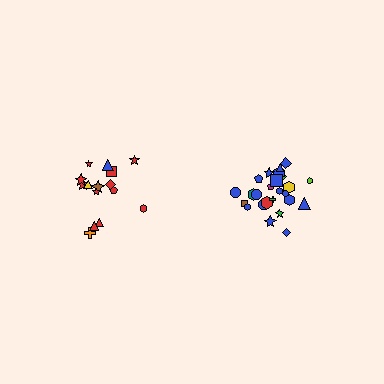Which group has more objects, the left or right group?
The right group.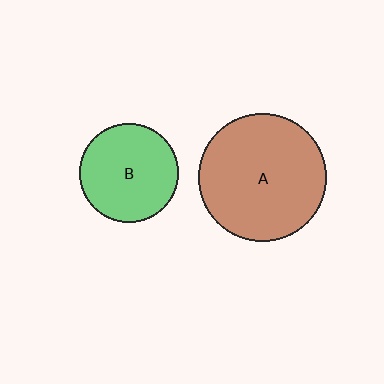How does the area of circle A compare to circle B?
Approximately 1.7 times.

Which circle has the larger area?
Circle A (brown).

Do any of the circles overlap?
No, none of the circles overlap.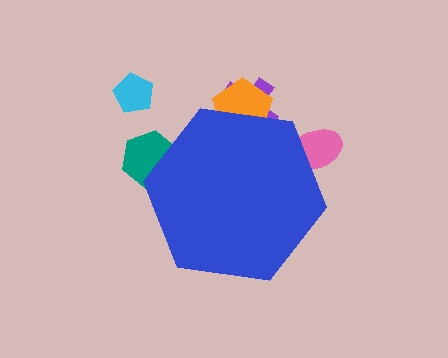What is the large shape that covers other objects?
A blue hexagon.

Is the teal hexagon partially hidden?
Yes, the teal hexagon is partially hidden behind the blue hexagon.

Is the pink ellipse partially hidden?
Yes, the pink ellipse is partially hidden behind the blue hexagon.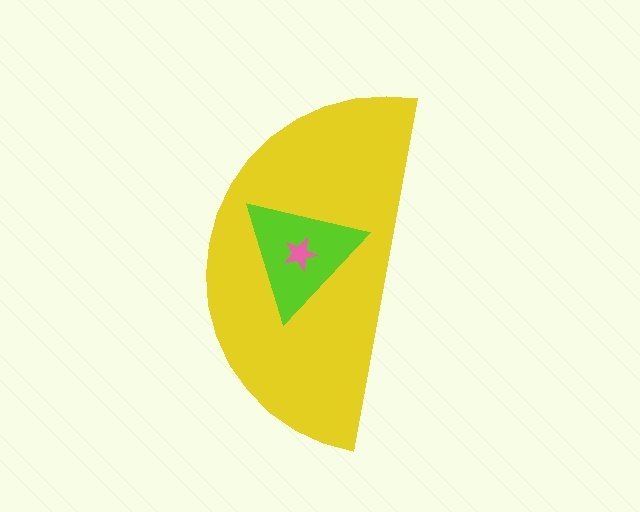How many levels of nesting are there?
3.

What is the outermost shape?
The yellow semicircle.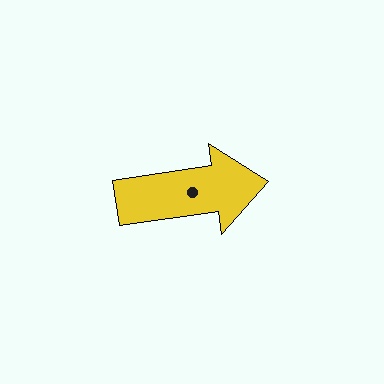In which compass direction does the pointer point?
East.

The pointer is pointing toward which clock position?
Roughly 3 o'clock.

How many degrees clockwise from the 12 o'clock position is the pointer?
Approximately 82 degrees.